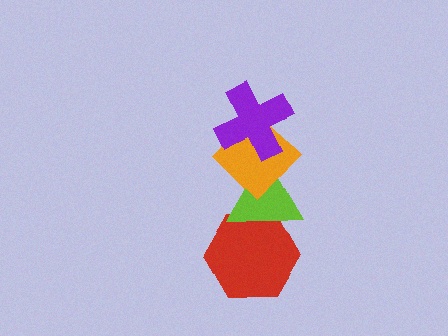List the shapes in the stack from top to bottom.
From top to bottom: the purple cross, the orange diamond, the lime triangle, the red hexagon.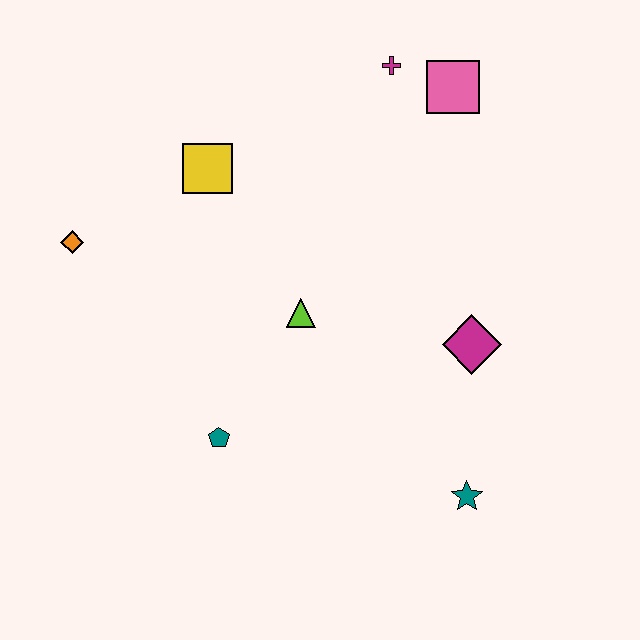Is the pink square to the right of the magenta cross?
Yes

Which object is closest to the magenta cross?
The pink square is closest to the magenta cross.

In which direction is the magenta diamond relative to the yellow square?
The magenta diamond is to the right of the yellow square.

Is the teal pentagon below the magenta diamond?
Yes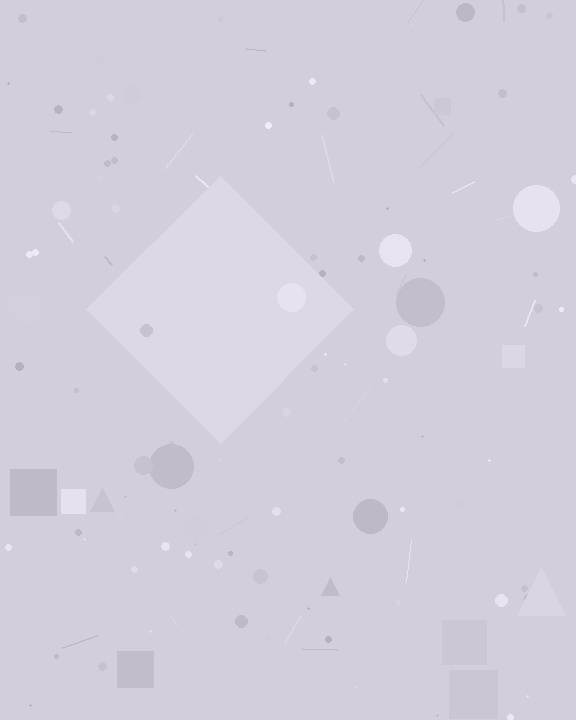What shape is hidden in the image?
A diamond is hidden in the image.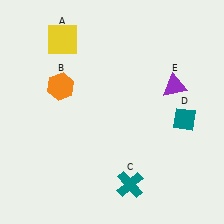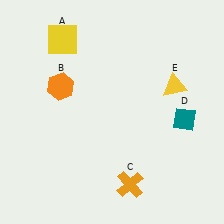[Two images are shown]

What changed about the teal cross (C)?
In Image 1, C is teal. In Image 2, it changed to orange.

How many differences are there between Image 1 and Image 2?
There are 2 differences between the two images.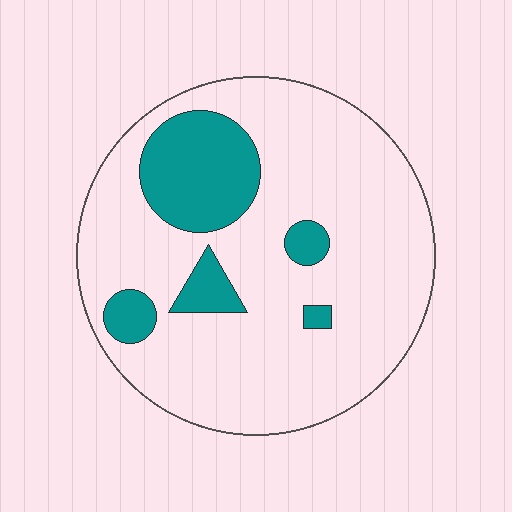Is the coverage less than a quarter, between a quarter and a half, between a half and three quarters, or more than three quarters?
Less than a quarter.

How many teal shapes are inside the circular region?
5.